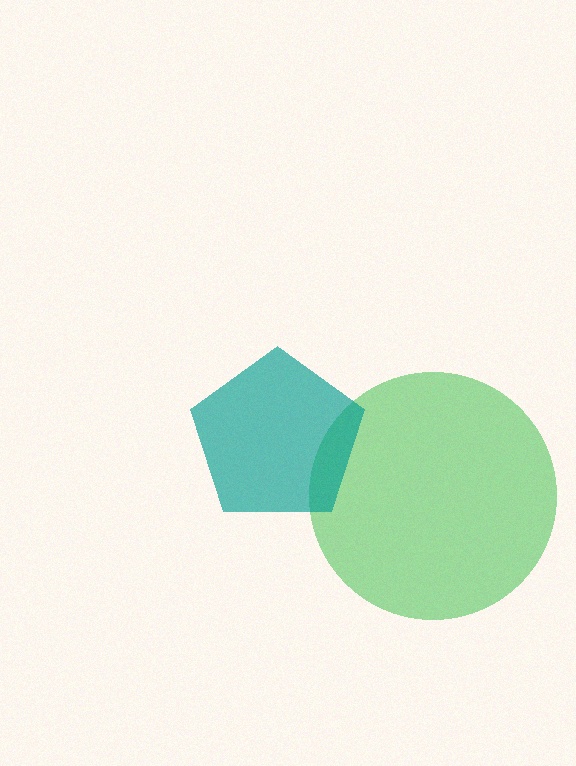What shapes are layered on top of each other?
The layered shapes are: a green circle, a teal pentagon.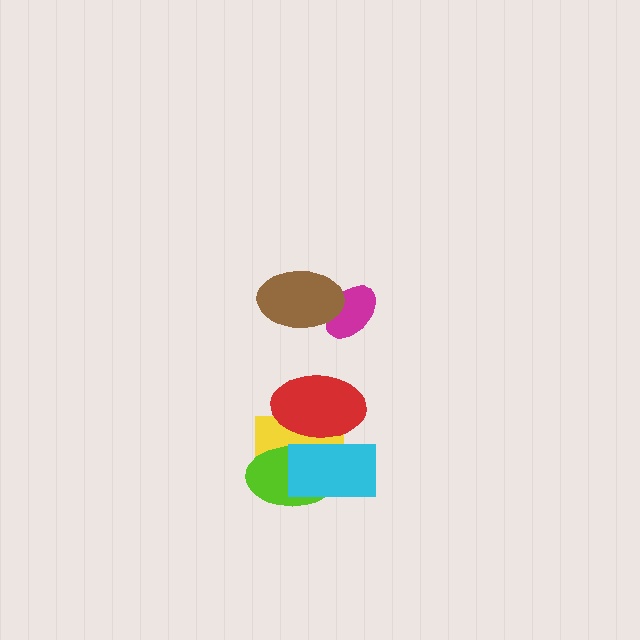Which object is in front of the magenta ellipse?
The brown ellipse is in front of the magenta ellipse.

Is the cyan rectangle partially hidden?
No, no other shape covers it.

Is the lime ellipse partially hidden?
Yes, it is partially covered by another shape.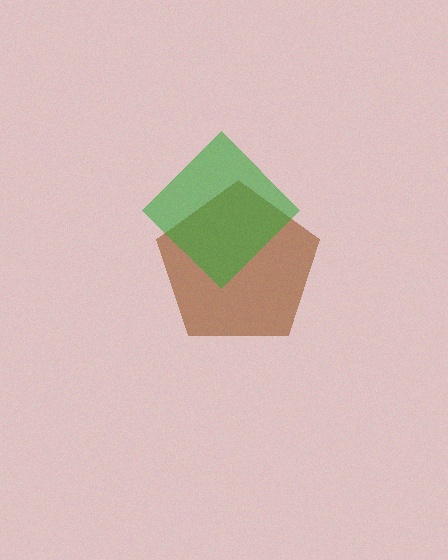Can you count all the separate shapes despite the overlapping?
Yes, there are 2 separate shapes.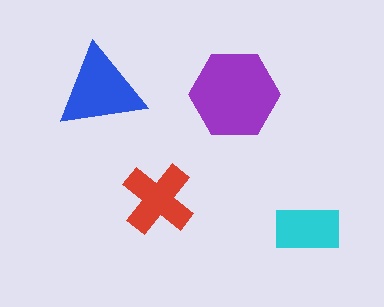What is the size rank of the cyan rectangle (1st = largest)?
4th.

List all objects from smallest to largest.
The cyan rectangle, the red cross, the blue triangle, the purple hexagon.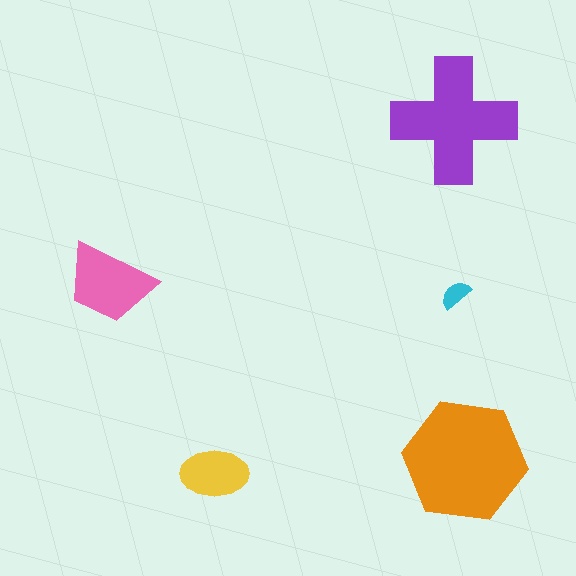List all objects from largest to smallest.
The orange hexagon, the purple cross, the pink trapezoid, the yellow ellipse, the cyan semicircle.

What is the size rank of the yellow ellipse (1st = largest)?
4th.